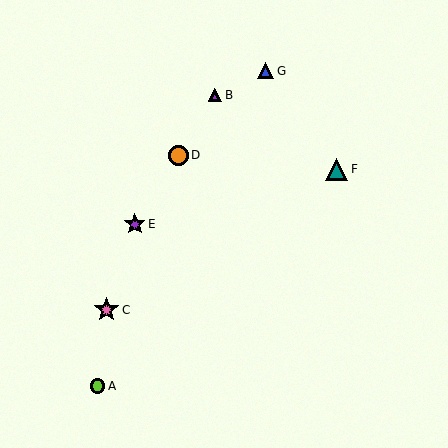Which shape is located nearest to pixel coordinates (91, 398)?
The lime circle (labeled A) at (98, 386) is nearest to that location.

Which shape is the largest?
The pink star (labeled C) is the largest.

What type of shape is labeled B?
Shape B is a purple triangle.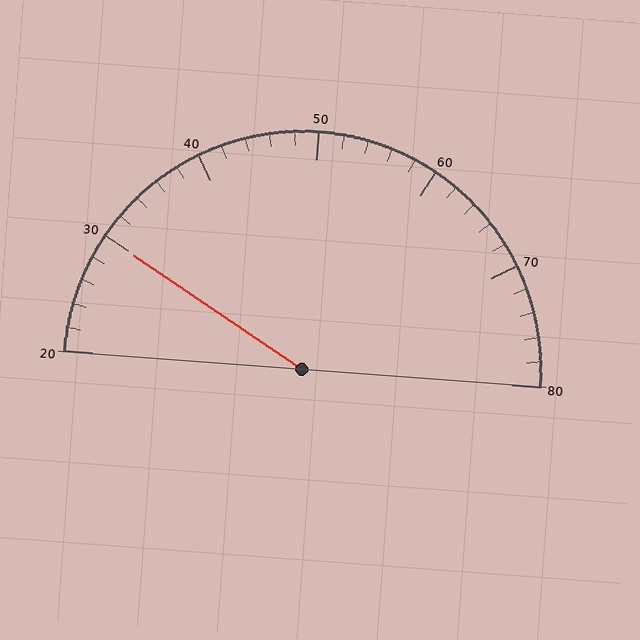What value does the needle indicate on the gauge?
The needle indicates approximately 30.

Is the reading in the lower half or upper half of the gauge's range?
The reading is in the lower half of the range (20 to 80).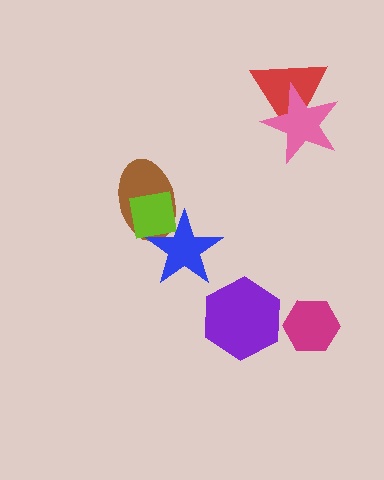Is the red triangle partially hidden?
Yes, it is partially covered by another shape.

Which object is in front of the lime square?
The blue star is in front of the lime square.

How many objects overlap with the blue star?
2 objects overlap with the blue star.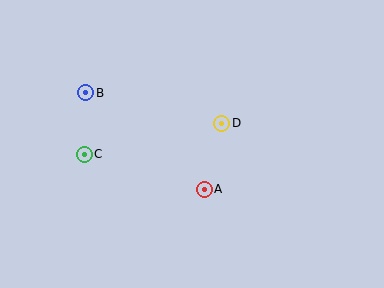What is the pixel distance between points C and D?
The distance between C and D is 141 pixels.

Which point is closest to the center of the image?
Point D at (222, 123) is closest to the center.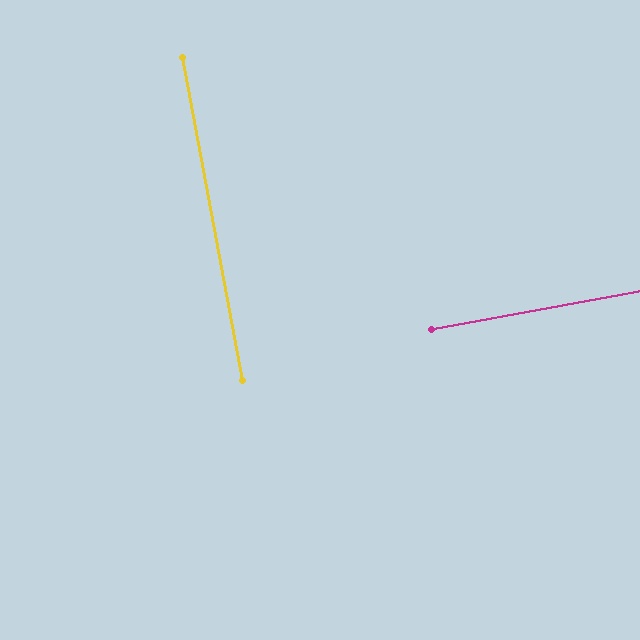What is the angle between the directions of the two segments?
Approximately 90 degrees.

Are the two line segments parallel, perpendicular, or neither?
Perpendicular — they meet at approximately 90°.